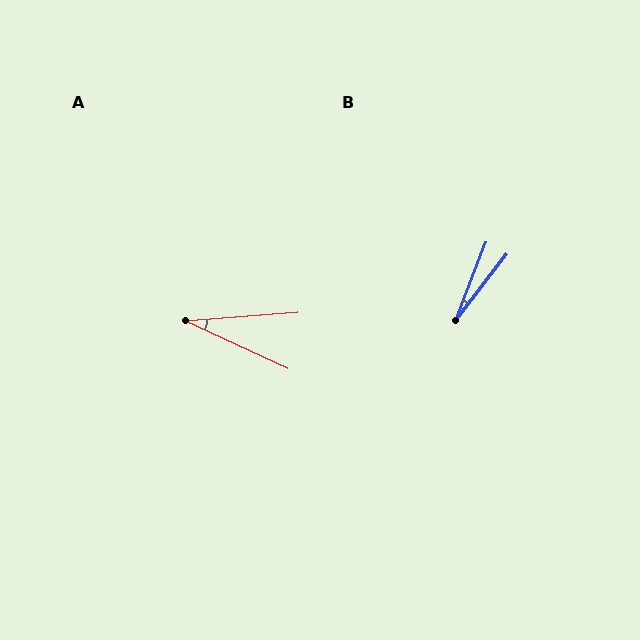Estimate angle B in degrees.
Approximately 17 degrees.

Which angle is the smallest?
B, at approximately 17 degrees.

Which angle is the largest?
A, at approximately 29 degrees.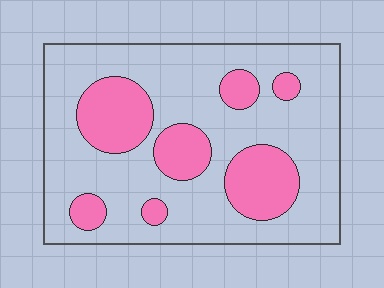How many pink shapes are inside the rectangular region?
7.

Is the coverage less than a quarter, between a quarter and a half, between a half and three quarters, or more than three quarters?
Between a quarter and a half.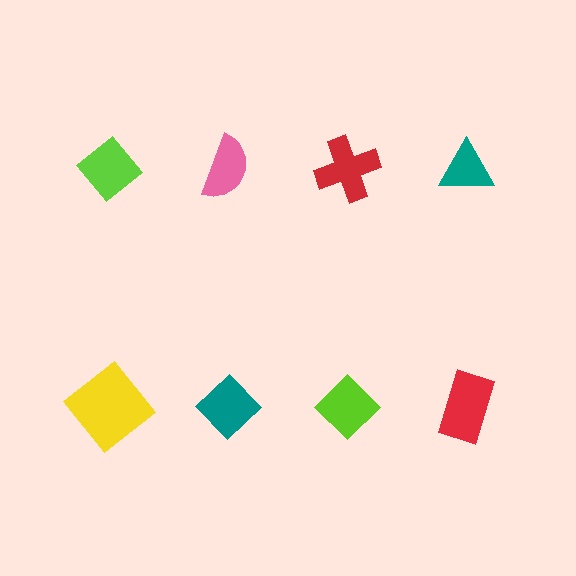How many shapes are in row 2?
4 shapes.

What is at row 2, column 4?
A red rectangle.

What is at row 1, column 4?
A teal triangle.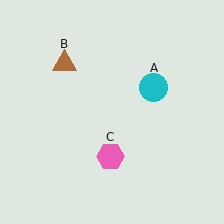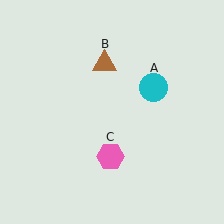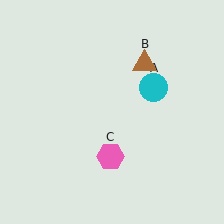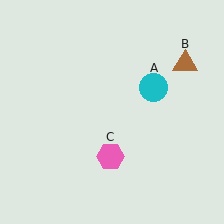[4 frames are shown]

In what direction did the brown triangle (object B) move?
The brown triangle (object B) moved right.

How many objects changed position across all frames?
1 object changed position: brown triangle (object B).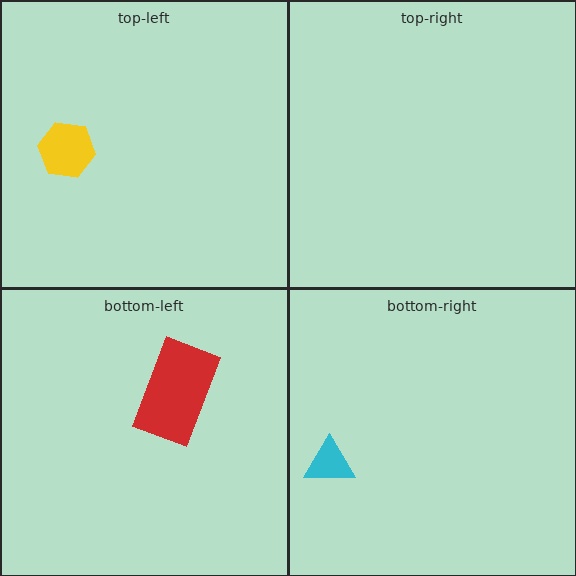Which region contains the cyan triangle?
The bottom-right region.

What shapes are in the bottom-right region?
The cyan triangle.